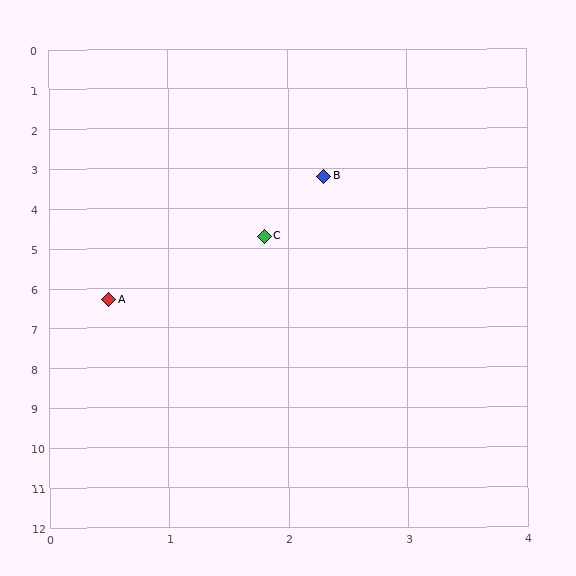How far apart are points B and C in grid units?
Points B and C are about 1.6 grid units apart.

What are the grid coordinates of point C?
Point C is at approximately (1.8, 4.7).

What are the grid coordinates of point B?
Point B is at approximately (2.3, 3.2).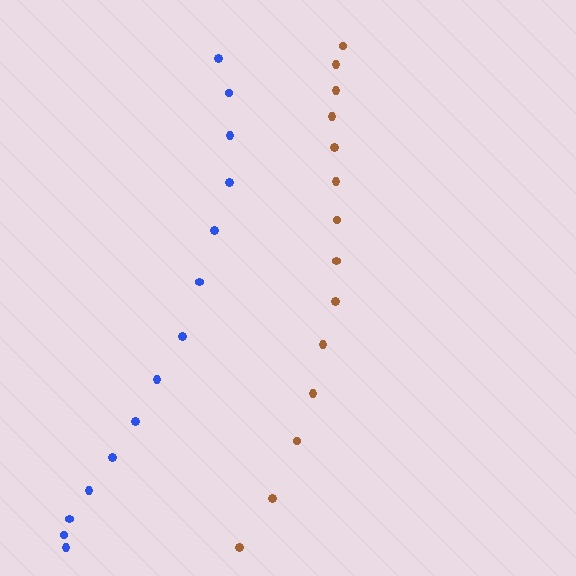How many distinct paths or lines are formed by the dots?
There are 2 distinct paths.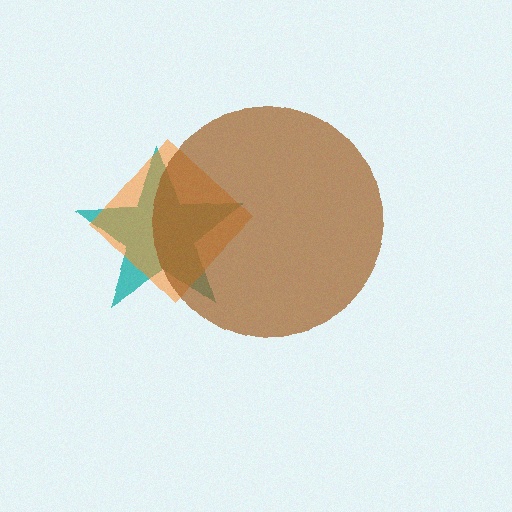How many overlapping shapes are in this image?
There are 3 overlapping shapes in the image.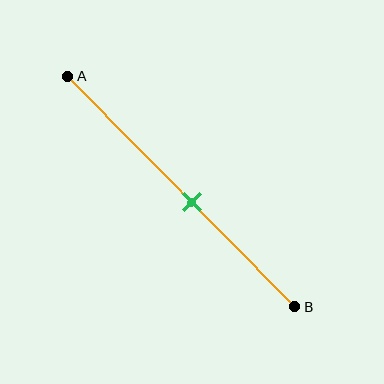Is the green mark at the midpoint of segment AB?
No, the mark is at about 55% from A, not at the 50% midpoint.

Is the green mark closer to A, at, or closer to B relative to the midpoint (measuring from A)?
The green mark is closer to point B than the midpoint of segment AB.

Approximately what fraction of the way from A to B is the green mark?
The green mark is approximately 55% of the way from A to B.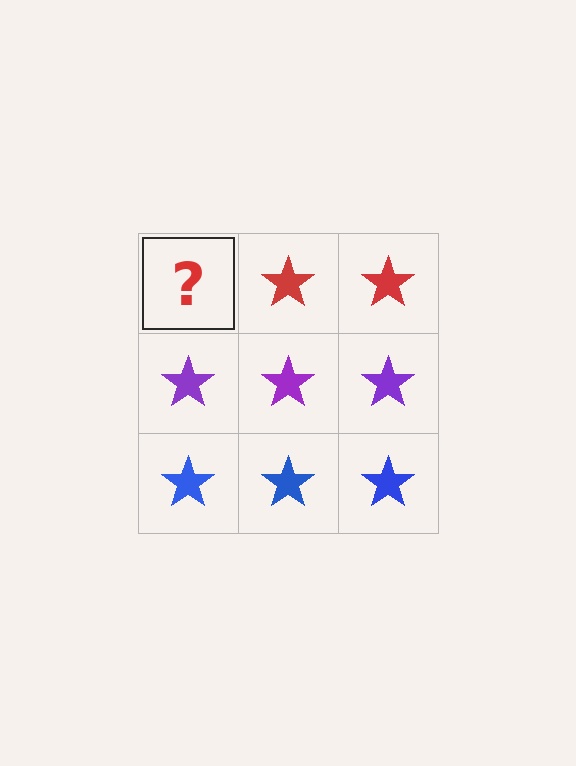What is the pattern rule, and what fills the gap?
The rule is that each row has a consistent color. The gap should be filled with a red star.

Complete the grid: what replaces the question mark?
The question mark should be replaced with a red star.